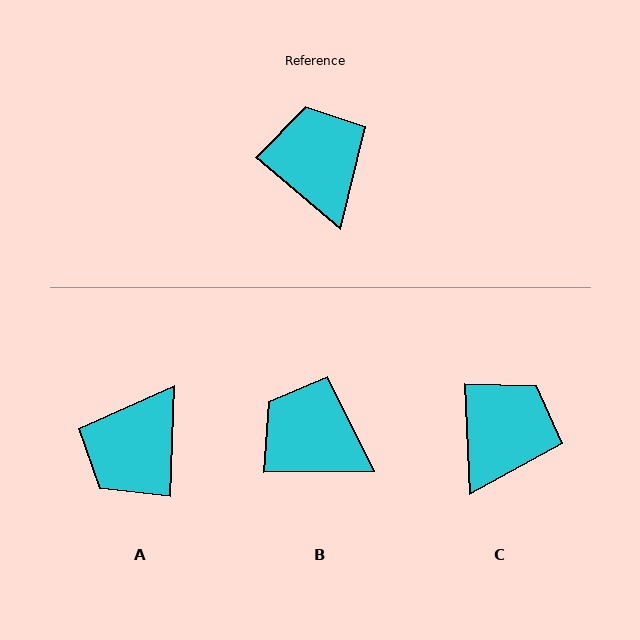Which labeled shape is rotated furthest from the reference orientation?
A, about 128 degrees away.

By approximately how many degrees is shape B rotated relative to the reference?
Approximately 41 degrees counter-clockwise.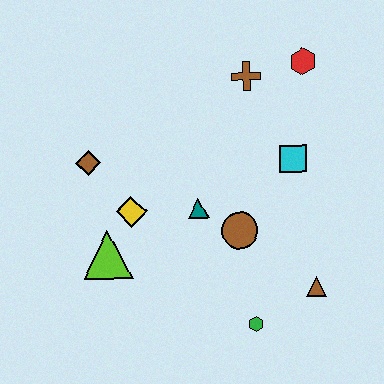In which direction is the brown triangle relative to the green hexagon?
The brown triangle is to the right of the green hexagon.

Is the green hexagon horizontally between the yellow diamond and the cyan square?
Yes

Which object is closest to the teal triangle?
The brown circle is closest to the teal triangle.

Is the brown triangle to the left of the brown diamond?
No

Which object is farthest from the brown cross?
The green hexagon is farthest from the brown cross.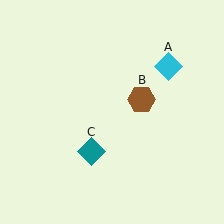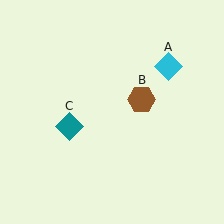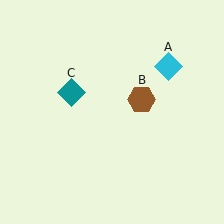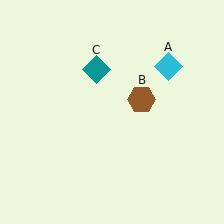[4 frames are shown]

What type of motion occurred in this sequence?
The teal diamond (object C) rotated clockwise around the center of the scene.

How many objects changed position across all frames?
1 object changed position: teal diamond (object C).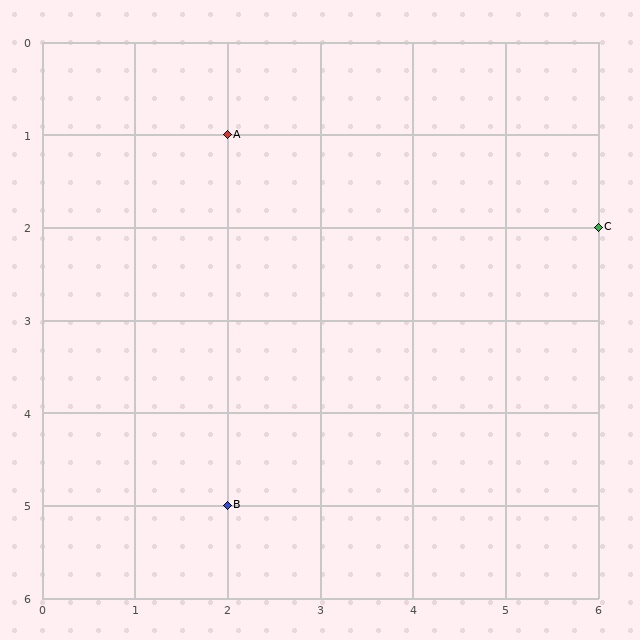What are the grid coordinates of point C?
Point C is at grid coordinates (6, 2).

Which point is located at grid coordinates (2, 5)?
Point B is at (2, 5).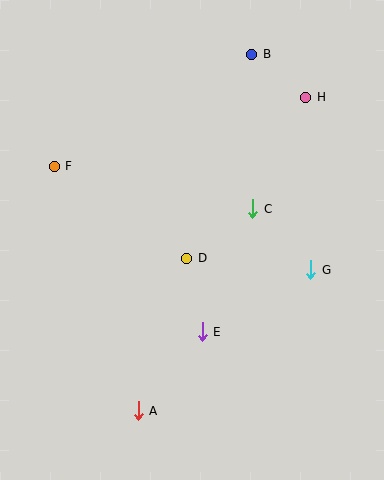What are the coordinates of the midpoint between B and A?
The midpoint between B and A is at (195, 233).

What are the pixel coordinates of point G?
Point G is at (311, 270).